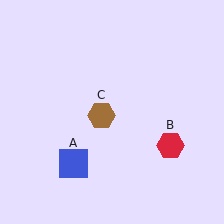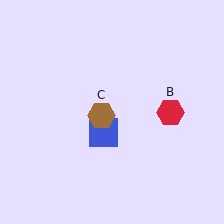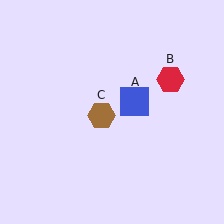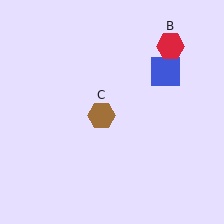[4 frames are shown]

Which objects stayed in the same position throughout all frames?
Brown hexagon (object C) remained stationary.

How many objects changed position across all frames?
2 objects changed position: blue square (object A), red hexagon (object B).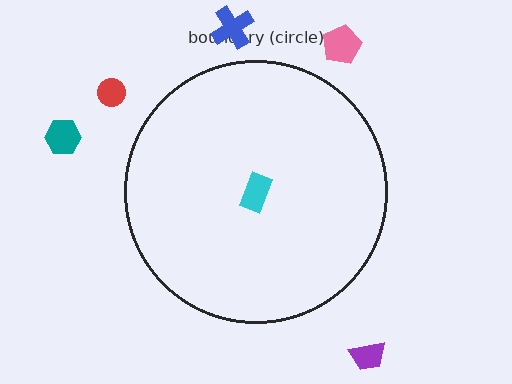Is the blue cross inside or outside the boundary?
Outside.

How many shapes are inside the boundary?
1 inside, 5 outside.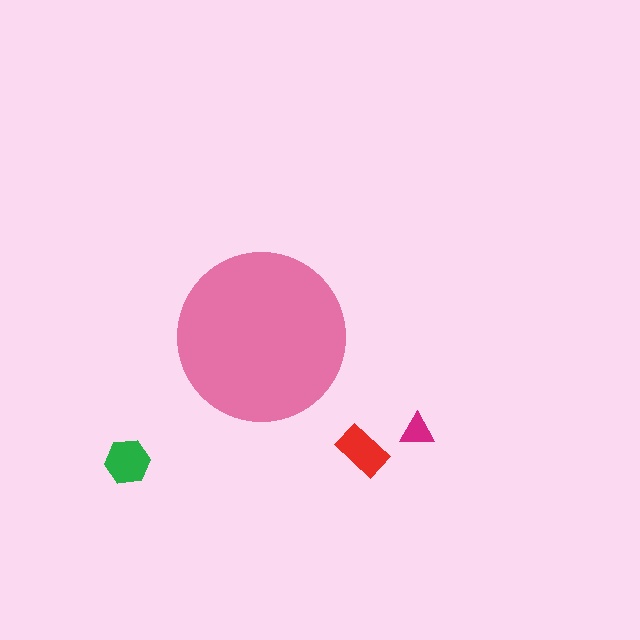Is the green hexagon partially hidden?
No, the green hexagon is fully visible.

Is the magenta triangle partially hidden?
No, the magenta triangle is fully visible.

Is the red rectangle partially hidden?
No, the red rectangle is fully visible.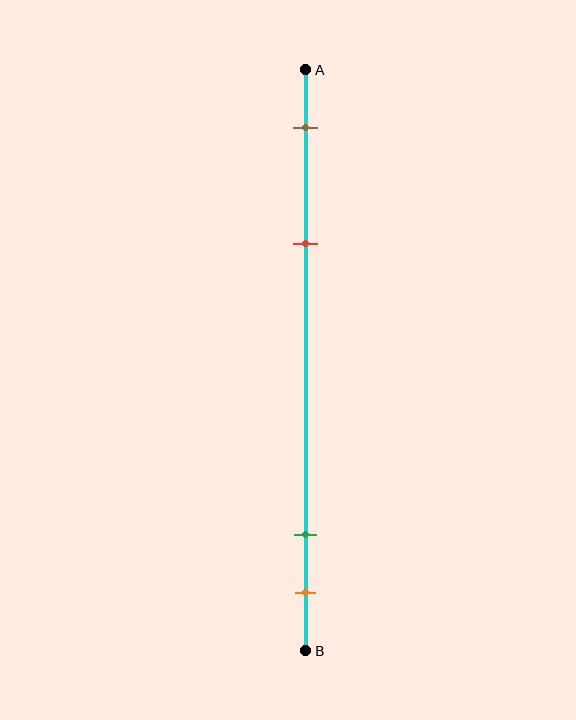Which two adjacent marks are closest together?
The green and orange marks are the closest adjacent pair.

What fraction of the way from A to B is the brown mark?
The brown mark is approximately 10% (0.1) of the way from A to B.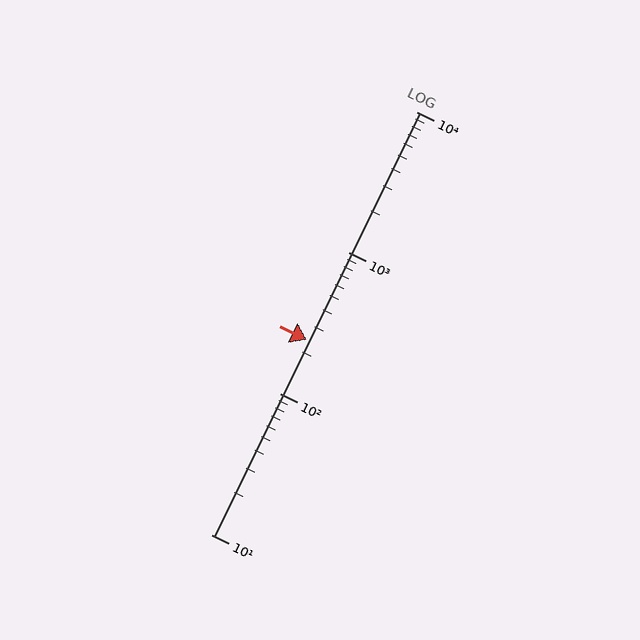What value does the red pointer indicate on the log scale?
The pointer indicates approximately 240.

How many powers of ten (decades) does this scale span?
The scale spans 3 decades, from 10 to 10000.